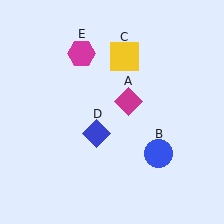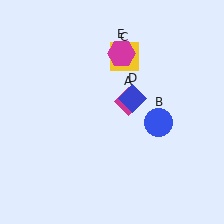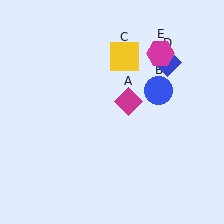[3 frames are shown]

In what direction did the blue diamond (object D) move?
The blue diamond (object D) moved up and to the right.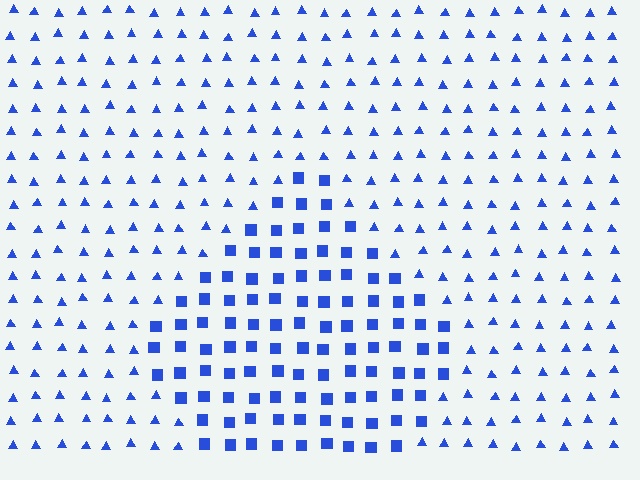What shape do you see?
I see a diamond.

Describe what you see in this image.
The image is filled with small blue elements arranged in a uniform grid. A diamond-shaped region contains squares, while the surrounding area contains triangles. The boundary is defined purely by the change in element shape.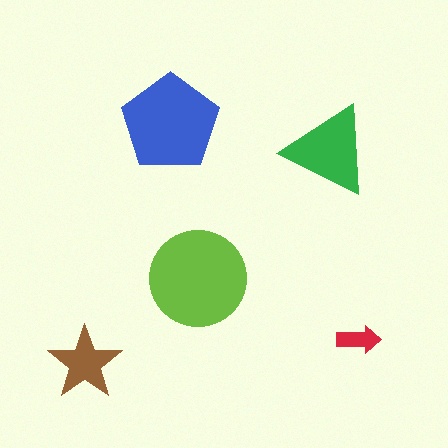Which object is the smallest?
The red arrow.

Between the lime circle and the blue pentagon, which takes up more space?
The lime circle.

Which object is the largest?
The lime circle.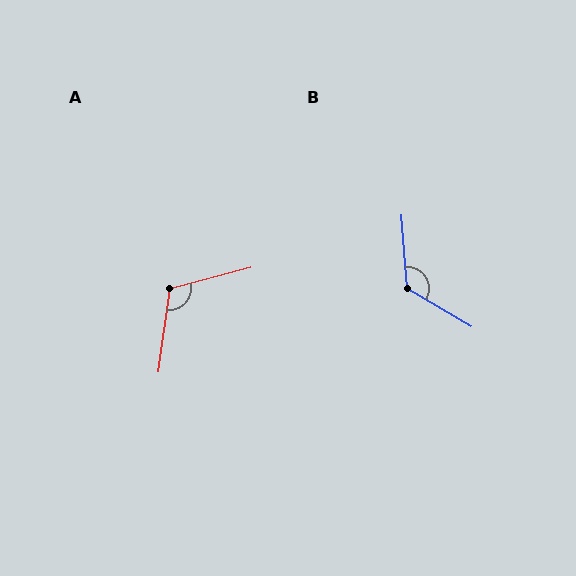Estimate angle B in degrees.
Approximately 125 degrees.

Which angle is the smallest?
A, at approximately 112 degrees.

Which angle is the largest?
B, at approximately 125 degrees.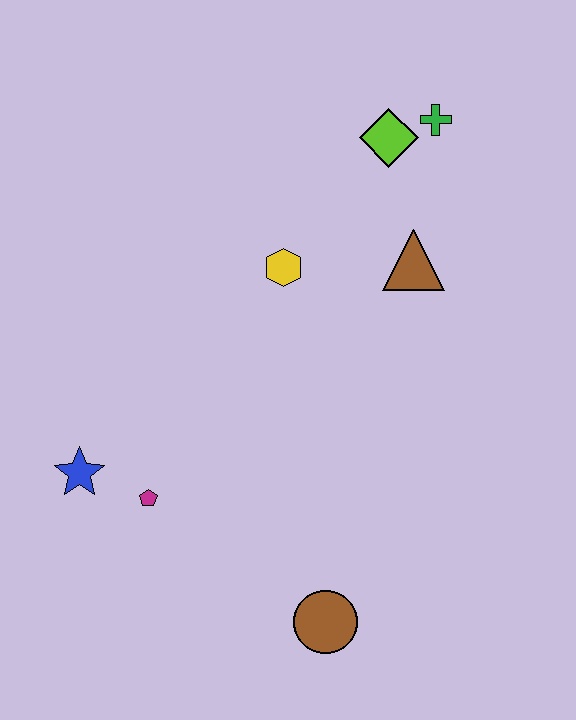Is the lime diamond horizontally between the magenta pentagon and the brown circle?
No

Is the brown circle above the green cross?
No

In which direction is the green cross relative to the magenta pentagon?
The green cross is above the magenta pentagon.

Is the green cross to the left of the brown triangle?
No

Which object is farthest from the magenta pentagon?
The green cross is farthest from the magenta pentagon.